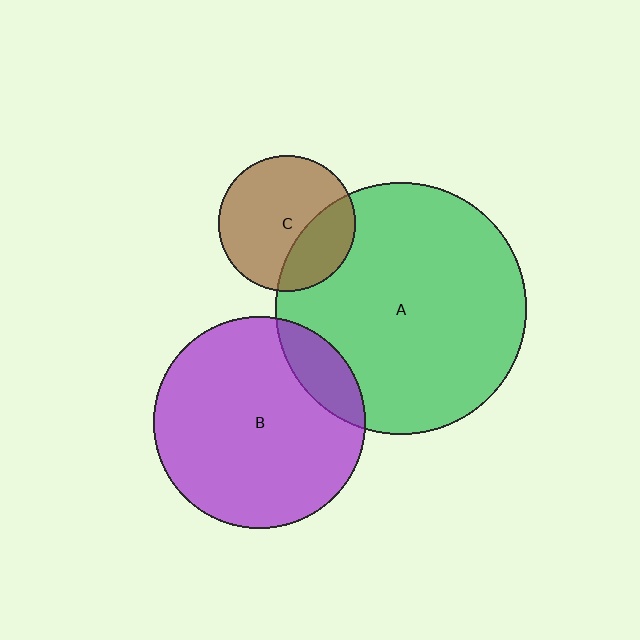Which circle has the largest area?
Circle A (green).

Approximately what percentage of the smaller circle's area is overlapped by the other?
Approximately 15%.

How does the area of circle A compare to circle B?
Approximately 1.4 times.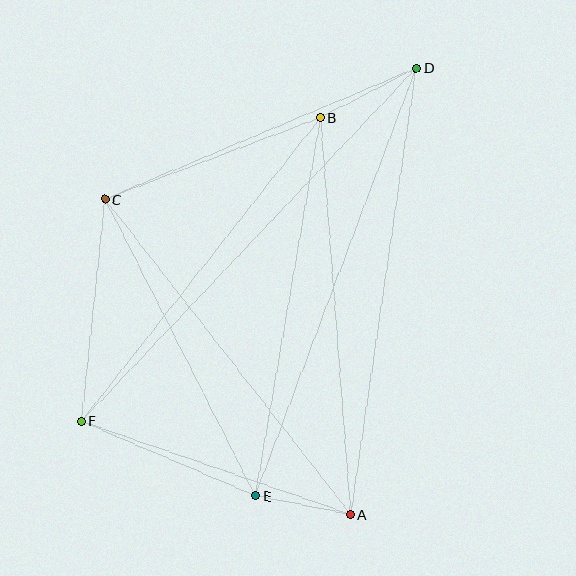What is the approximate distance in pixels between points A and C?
The distance between A and C is approximately 400 pixels.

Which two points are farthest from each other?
Points D and F are farthest from each other.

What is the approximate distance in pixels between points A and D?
The distance between A and D is approximately 452 pixels.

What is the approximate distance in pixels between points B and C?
The distance between B and C is approximately 231 pixels.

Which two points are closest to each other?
Points A and E are closest to each other.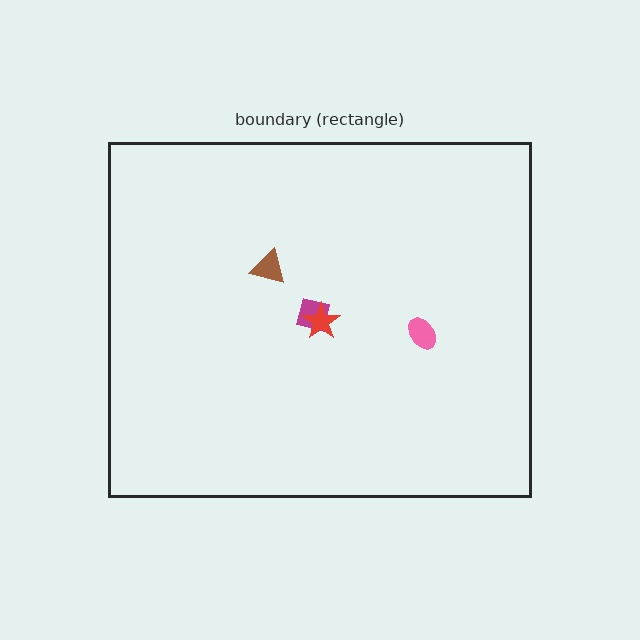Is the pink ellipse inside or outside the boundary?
Inside.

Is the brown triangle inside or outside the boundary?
Inside.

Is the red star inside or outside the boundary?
Inside.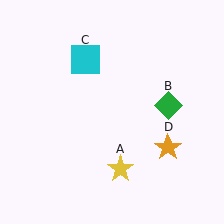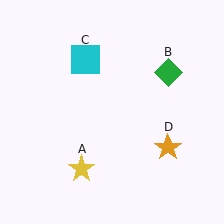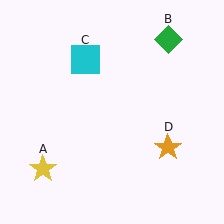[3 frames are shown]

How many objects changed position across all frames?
2 objects changed position: yellow star (object A), green diamond (object B).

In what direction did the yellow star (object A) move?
The yellow star (object A) moved left.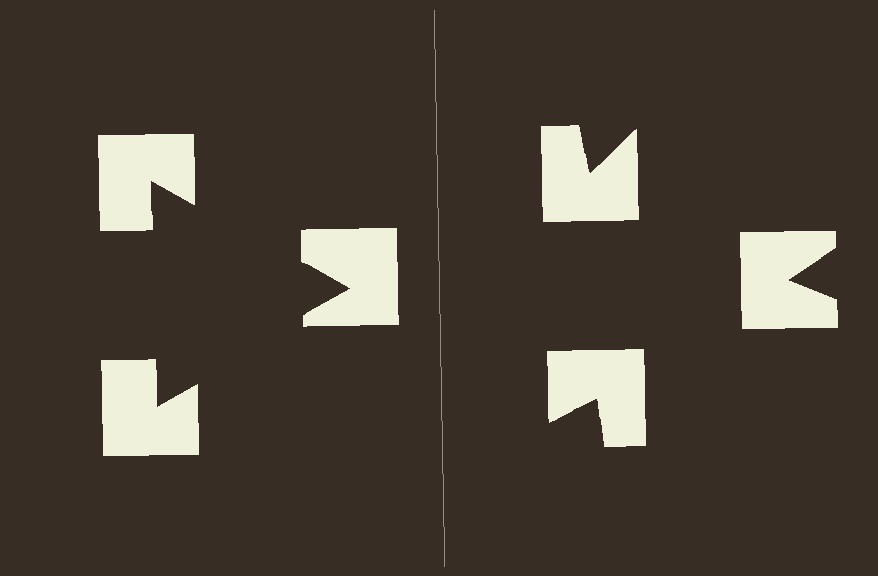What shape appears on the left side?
An illusory triangle.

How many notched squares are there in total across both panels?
6 — 3 on each side.